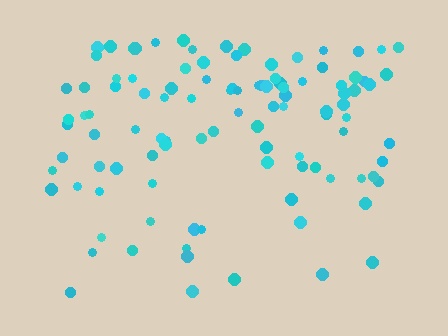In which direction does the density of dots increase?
From bottom to top, with the top side densest.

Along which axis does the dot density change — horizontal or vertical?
Vertical.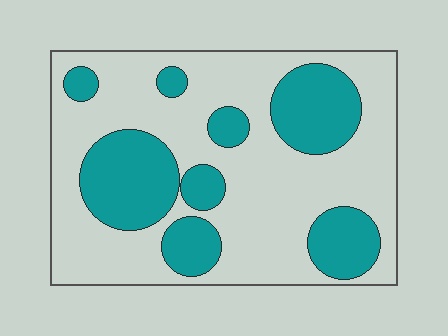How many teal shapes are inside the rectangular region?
8.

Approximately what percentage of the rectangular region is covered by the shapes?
Approximately 35%.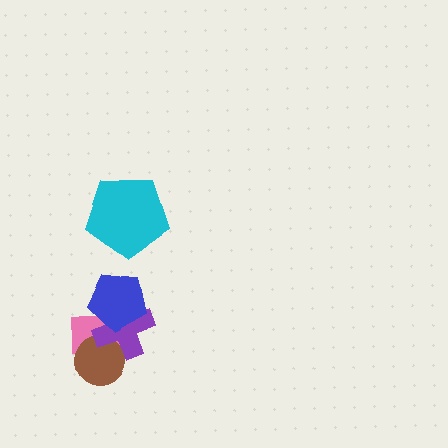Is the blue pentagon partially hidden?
No, no other shape covers it.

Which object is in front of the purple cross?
The blue pentagon is in front of the purple cross.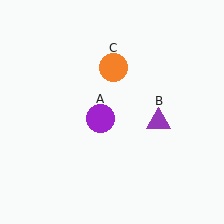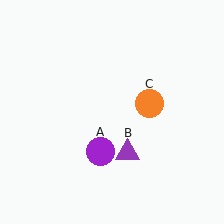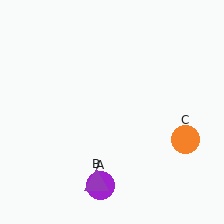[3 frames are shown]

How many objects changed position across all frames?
3 objects changed position: purple circle (object A), purple triangle (object B), orange circle (object C).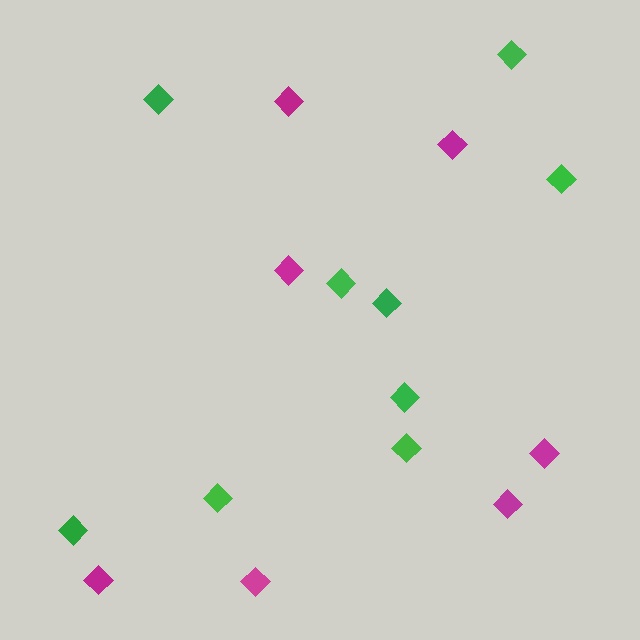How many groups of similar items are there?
There are 2 groups: one group of green diamonds (9) and one group of magenta diamonds (7).